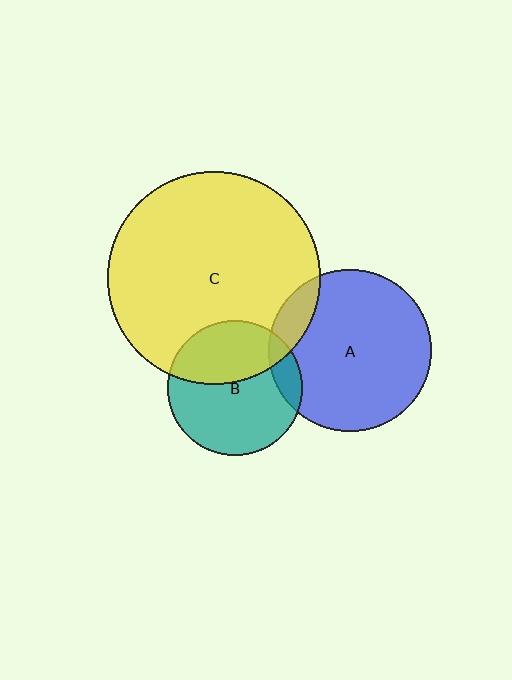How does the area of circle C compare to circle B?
Approximately 2.5 times.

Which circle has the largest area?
Circle C (yellow).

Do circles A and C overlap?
Yes.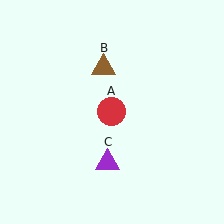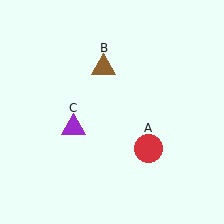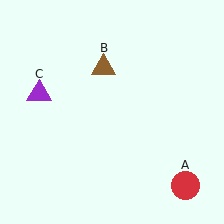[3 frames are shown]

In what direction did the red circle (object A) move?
The red circle (object A) moved down and to the right.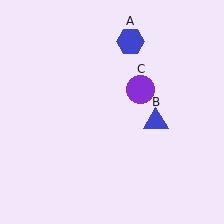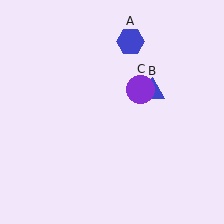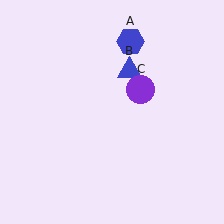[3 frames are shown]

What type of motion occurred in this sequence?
The blue triangle (object B) rotated counterclockwise around the center of the scene.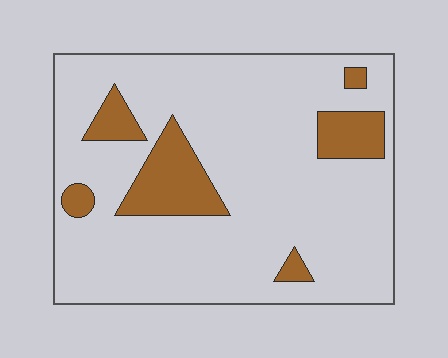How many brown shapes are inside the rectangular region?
6.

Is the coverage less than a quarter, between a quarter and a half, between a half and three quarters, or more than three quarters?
Less than a quarter.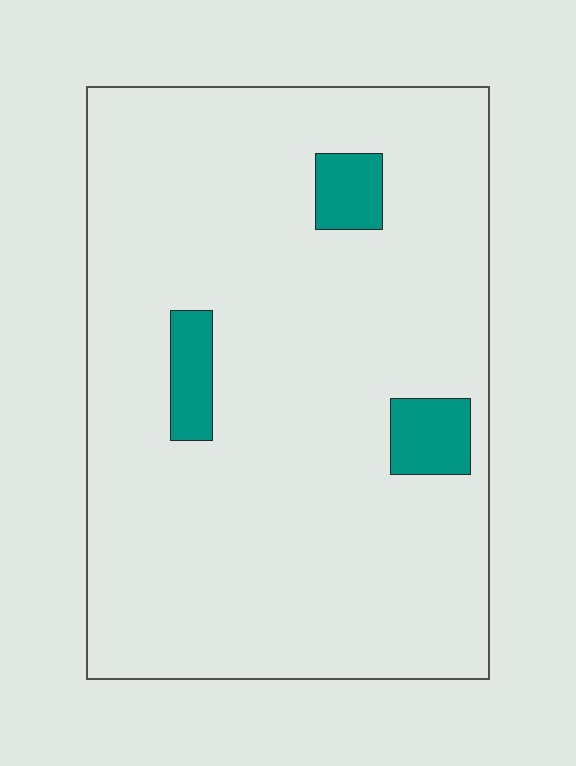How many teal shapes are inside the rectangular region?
3.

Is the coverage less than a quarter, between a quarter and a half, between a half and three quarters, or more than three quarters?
Less than a quarter.